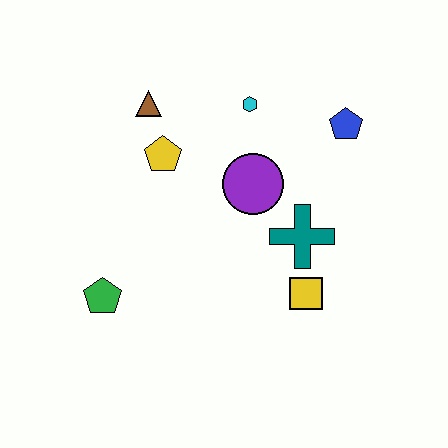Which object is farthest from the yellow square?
The brown triangle is farthest from the yellow square.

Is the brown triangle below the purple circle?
No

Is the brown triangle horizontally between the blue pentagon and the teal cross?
No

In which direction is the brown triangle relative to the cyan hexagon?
The brown triangle is to the left of the cyan hexagon.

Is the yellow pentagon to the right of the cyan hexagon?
No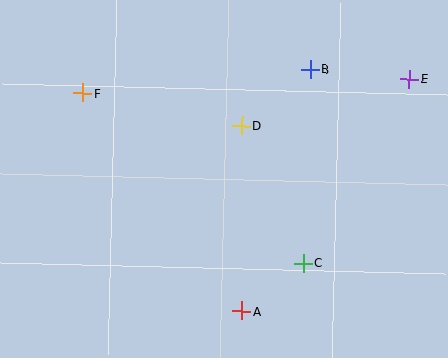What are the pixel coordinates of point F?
Point F is at (83, 93).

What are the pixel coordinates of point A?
Point A is at (241, 311).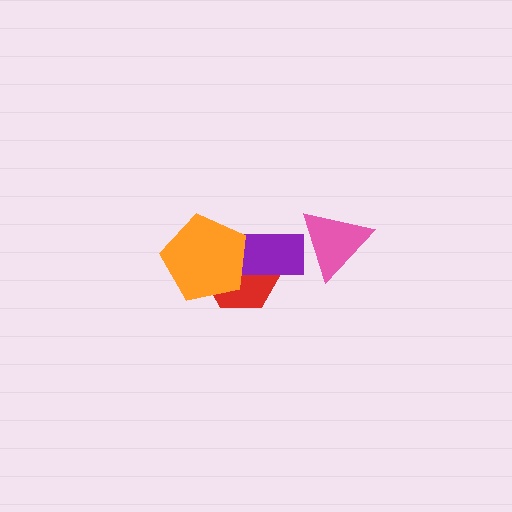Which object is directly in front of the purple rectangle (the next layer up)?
The orange pentagon is directly in front of the purple rectangle.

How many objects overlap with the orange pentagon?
2 objects overlap with the orange pentagon.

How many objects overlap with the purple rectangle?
3 objects overlap with the purple rectangle.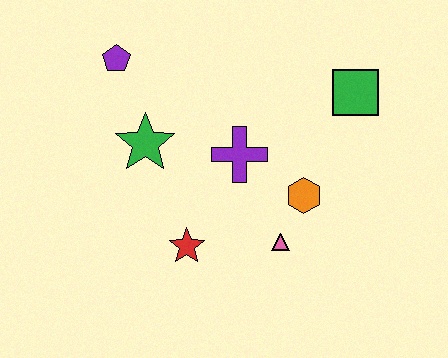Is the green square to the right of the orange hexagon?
Yes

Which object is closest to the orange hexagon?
The pink triangle is closest to the orange hexagon.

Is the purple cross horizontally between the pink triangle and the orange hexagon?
No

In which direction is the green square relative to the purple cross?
The green square is to the right of the purple cross.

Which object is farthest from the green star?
The green square is farthest from the green star.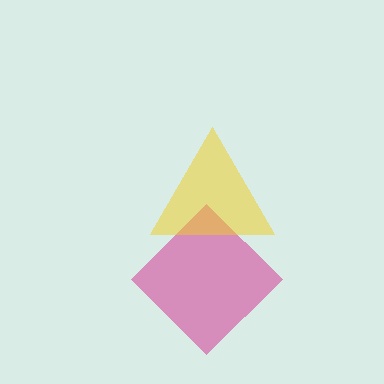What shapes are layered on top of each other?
The layered shapes are: a magenta diamond, a yellow triangle.